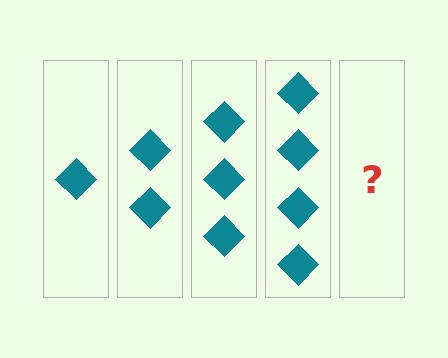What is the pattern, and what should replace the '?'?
The pattern is that each step adds one more diamond. The '?' should be 5 diamonds.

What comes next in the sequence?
The next element should be 5 diamonds.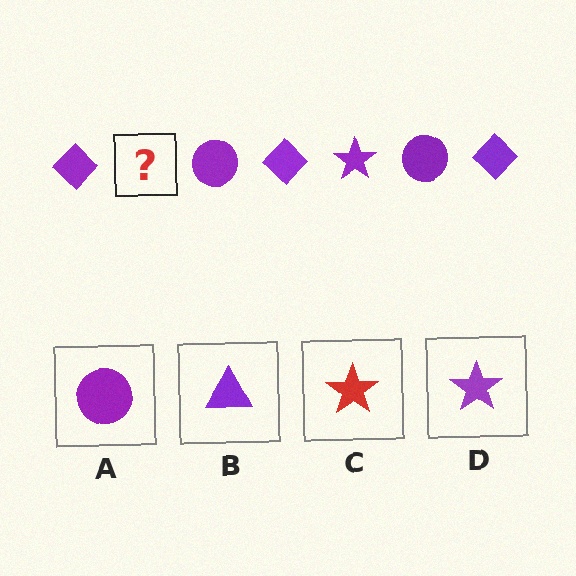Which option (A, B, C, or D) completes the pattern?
D.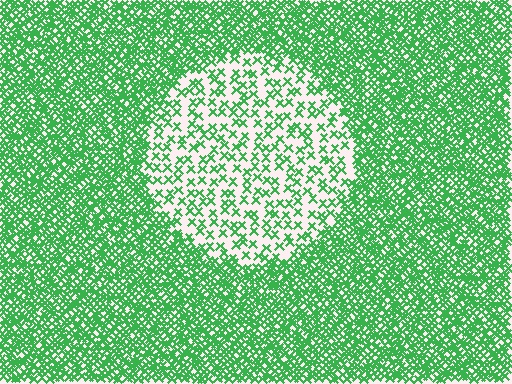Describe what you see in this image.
The image contains small green elements arranged at two different densities. A circle-shaped region is visible where the elements are less densely packed than the surrounding area.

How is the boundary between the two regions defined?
The boundary is defined by a change in element density (approximately 2.8x ratio). All elements are the same color, size, and shape.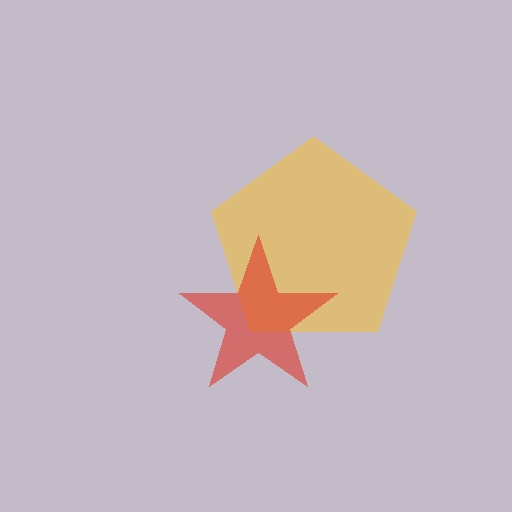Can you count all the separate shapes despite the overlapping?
Yes, there are 2 separate shapes.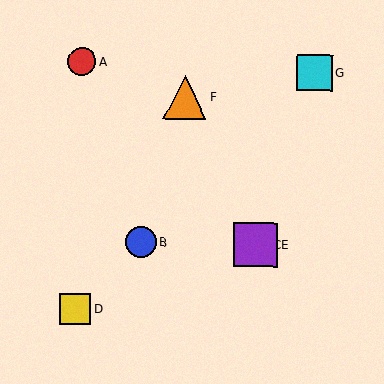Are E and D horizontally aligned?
No, E is at y≈244 and D is at y≈309.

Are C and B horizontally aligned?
Yes, both are at y≈244.